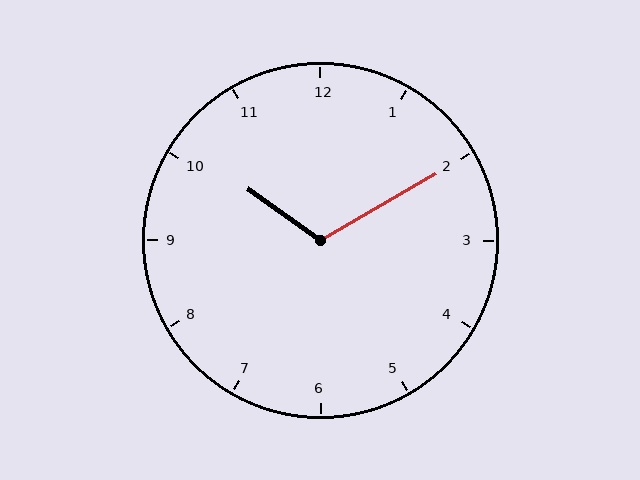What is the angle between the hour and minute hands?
Approximately 115 degrees.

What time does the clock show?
10:10.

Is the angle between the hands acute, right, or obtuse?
It is obtuse.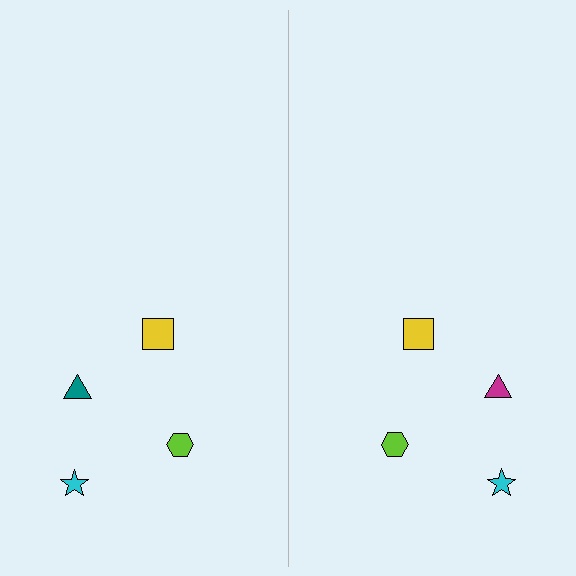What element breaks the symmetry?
The magenta triangle on the right side breaks the symmetry — its mirror counterpart is teal.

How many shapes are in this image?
There are 8 shapes in this image.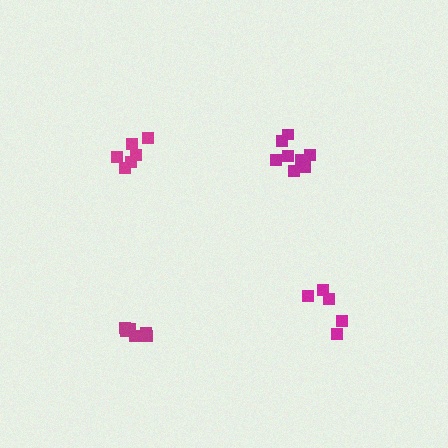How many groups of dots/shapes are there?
There are 4 groups.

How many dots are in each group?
Group 1: 8 dots, Group 2: 5 dots, Group 3: 6 dots, Group 4: 6 dots (25 total).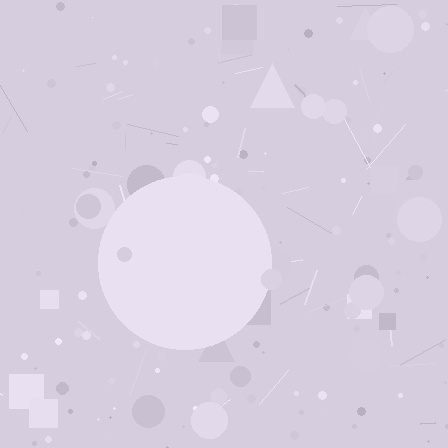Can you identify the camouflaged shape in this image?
The camouflaged shape is a circle.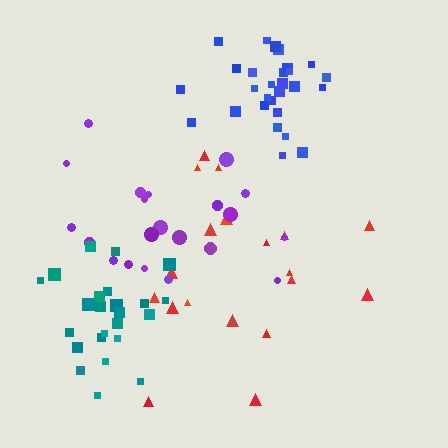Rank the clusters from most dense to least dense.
blue, teal, purple, red.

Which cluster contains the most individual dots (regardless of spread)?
Blue (29).